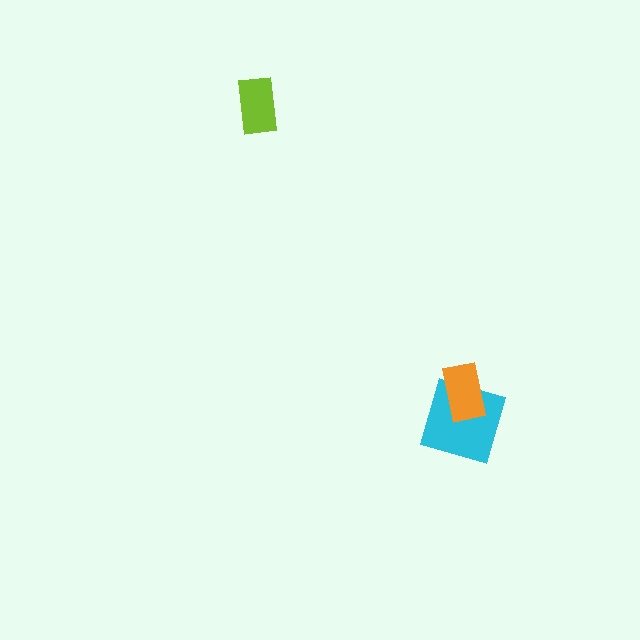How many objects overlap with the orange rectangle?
1 object overlaps with the orange rectangle.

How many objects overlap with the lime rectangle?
0 objects overlap with the lime rectangle.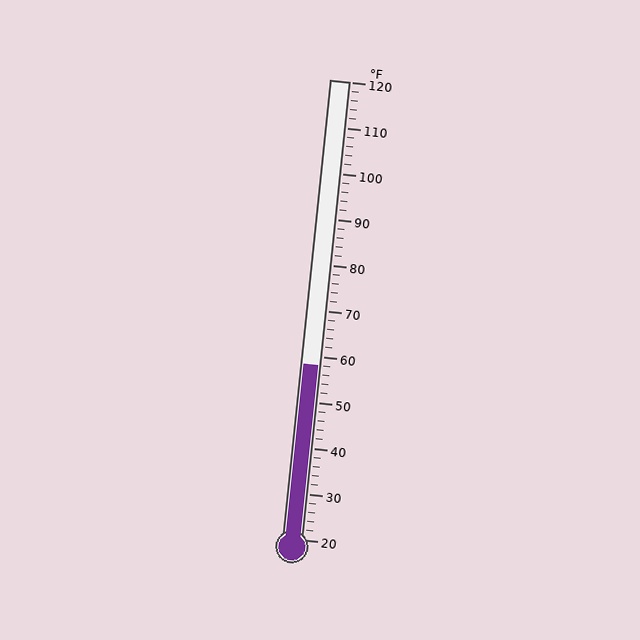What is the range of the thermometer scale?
The thermometer scale ranges from 20°F to 120°F.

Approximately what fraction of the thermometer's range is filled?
The thermometer is filled to approximately 40% of its range.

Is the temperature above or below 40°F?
The temperature is above 40°F.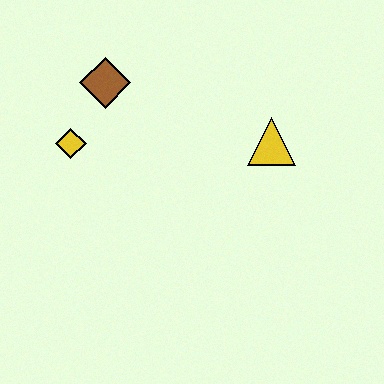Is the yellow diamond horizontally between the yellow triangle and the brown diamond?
No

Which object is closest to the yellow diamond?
The brown diamond is closest to the yellow diamond.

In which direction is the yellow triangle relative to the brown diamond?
The yellow triangle is to the right of the brown diamond.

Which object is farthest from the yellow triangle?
The yellow diamond is farthest from the yellow triangle.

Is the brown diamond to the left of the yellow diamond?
No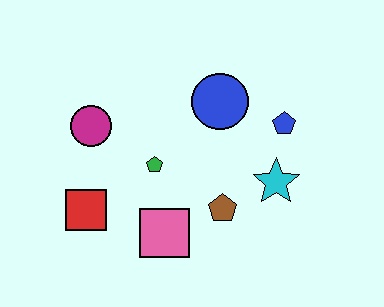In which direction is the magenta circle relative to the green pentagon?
The magenta circle is to the left of the green pentagon.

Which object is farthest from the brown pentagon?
The magenta circle is farthest from the brown pentagon.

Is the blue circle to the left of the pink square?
No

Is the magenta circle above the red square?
Yes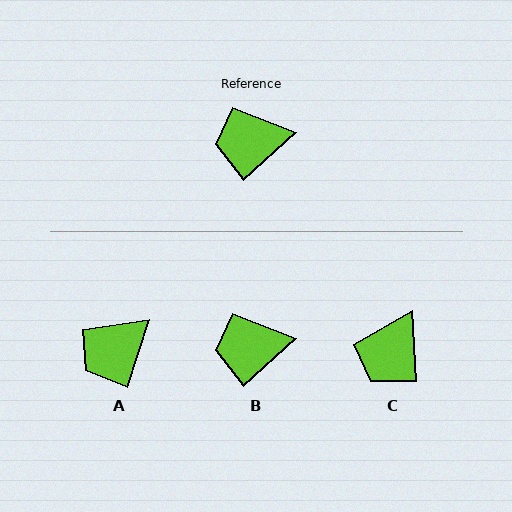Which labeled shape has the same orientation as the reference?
B.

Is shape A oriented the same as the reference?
No, it is off by about 29 degrees.